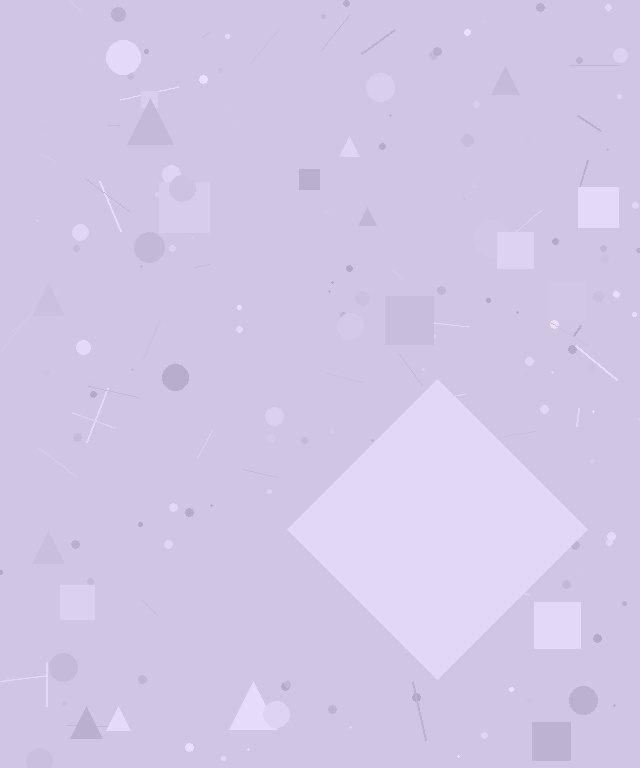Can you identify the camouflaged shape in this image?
The camouflaged shape is a diamond.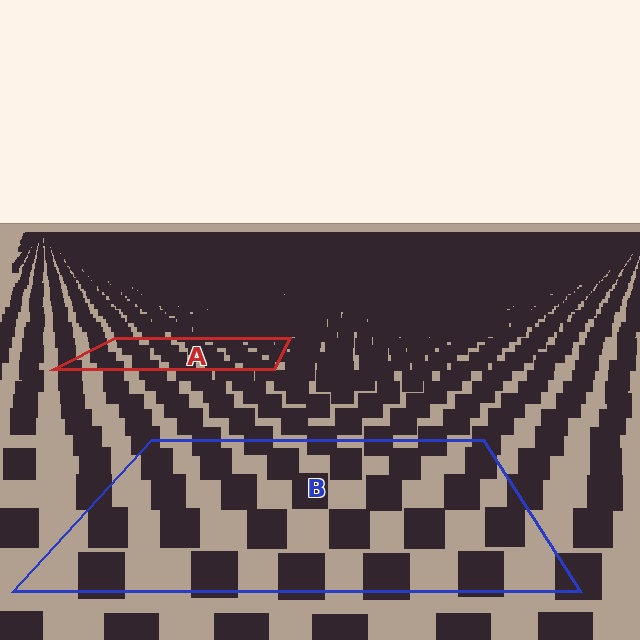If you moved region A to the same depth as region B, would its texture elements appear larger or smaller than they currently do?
They would appear larger. At a closer depth, the same texture elements are projected at a bigger on-screen size.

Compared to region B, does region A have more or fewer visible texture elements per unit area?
Region A has more texture elements per unit area — they are packed more densely because it is farther away.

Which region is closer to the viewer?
Region B is closer. The texture elements there are larger and more spread out.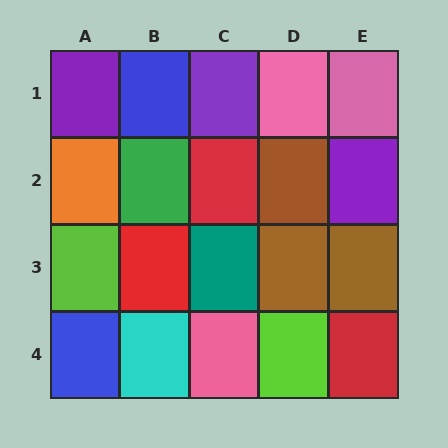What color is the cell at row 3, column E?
Brown.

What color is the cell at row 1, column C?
Purple.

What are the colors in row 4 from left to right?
Blue, cyan, pink, lime, red.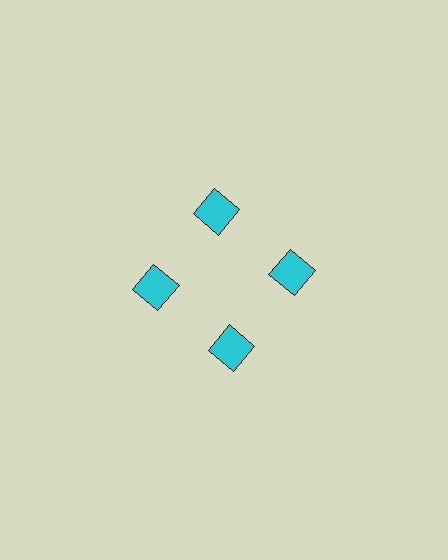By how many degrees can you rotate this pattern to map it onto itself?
The pattern maps onto itself every 90 degrees of rotation.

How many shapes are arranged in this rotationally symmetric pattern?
There are 4 shapes, arranged in 4 groups of 1.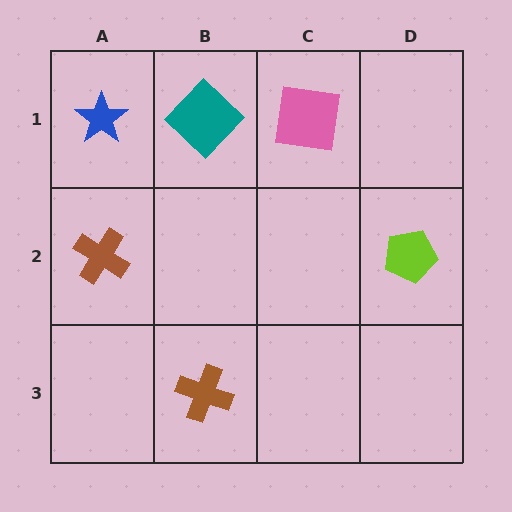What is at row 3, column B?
A brown cross.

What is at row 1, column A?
A blue star.